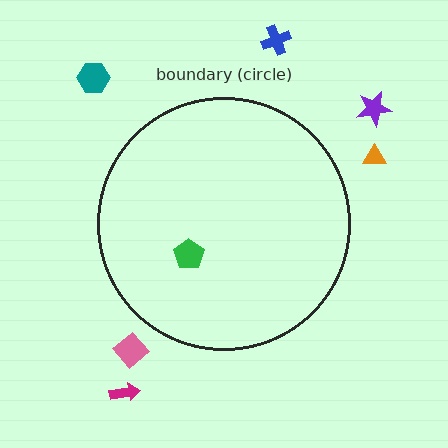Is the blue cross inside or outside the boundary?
Outside.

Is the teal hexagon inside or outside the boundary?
Outside.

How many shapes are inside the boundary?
1 inside, 6 outside.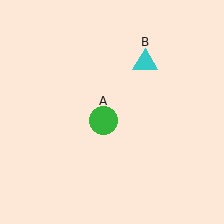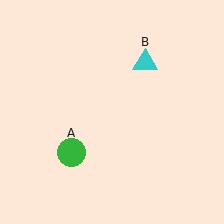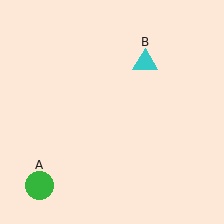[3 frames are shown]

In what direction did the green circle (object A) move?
The green circle (object A) moved down and to the left.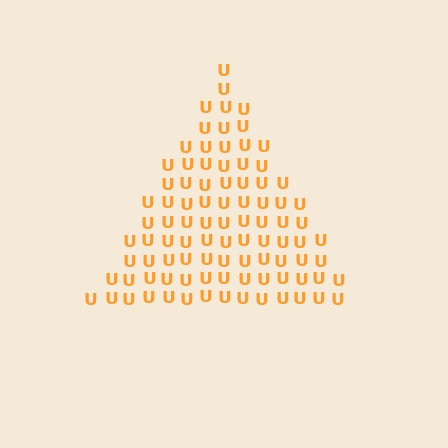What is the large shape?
The large shape is a triangle.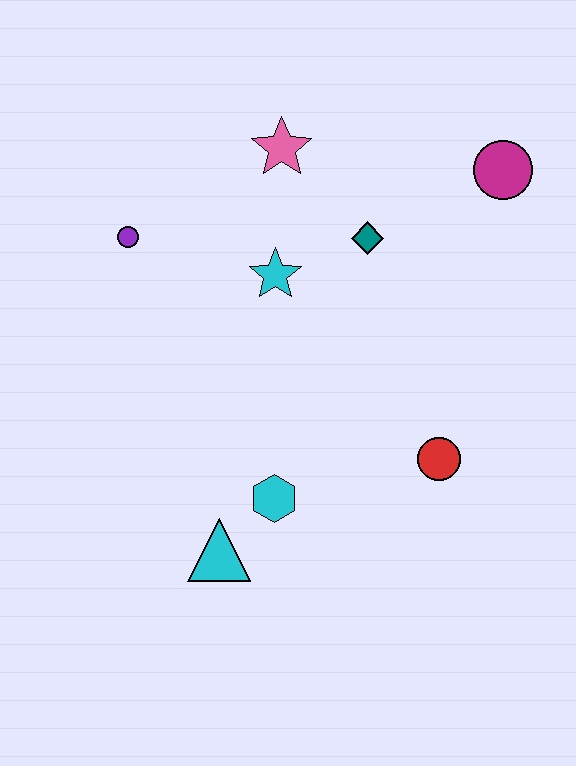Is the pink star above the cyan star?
Yes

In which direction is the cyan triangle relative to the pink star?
The cyan triangle is below the pink star.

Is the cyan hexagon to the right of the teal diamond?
No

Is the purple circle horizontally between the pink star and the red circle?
No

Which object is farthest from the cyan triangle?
The magenta circle is farthest from the cyan triangle.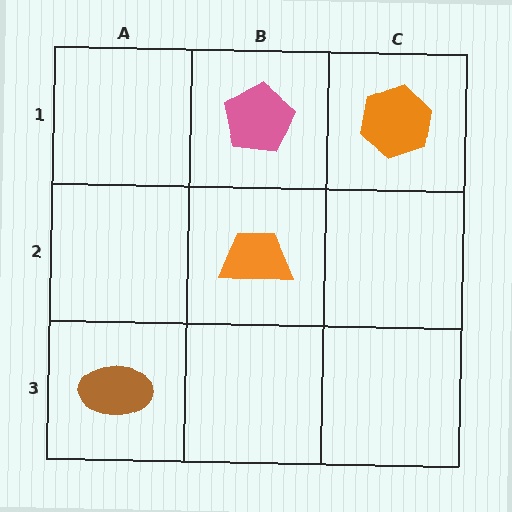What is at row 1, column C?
An orange hexagon.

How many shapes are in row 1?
2 shapes.